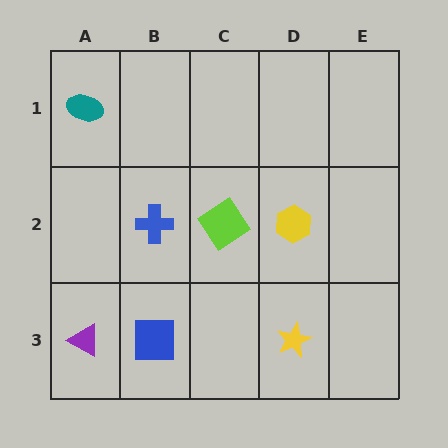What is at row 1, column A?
A teal ellipse.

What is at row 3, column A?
A purple triangle.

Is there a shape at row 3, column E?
No, that cell is empty.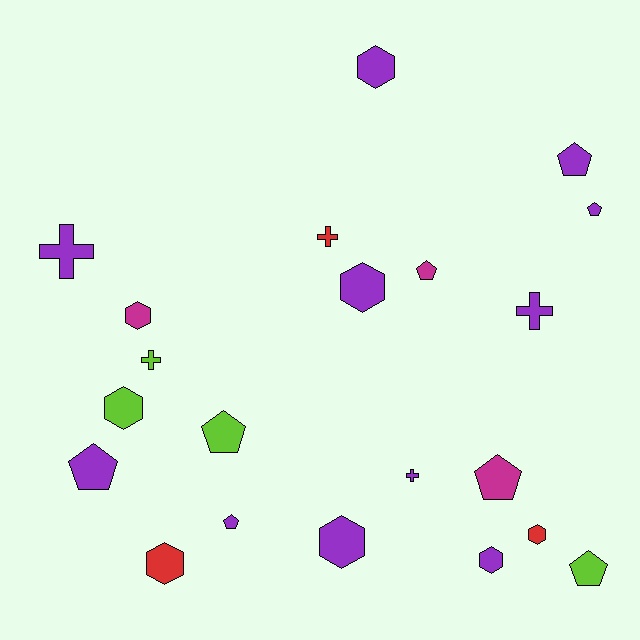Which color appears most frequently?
Purple, with 11 objects.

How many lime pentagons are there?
There are 2 lime pentagons.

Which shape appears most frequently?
Hexagon, with 8 objects.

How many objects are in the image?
There are 21 objects.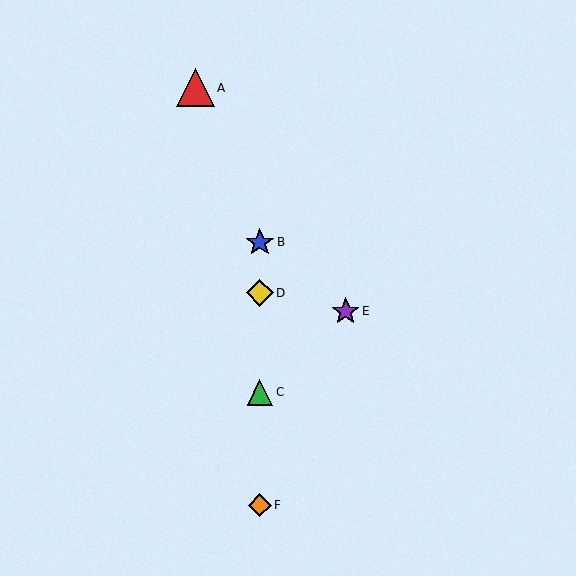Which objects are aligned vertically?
Objects B, C, D, F are aligned vertically.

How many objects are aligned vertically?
4 objects (B, C, D, F) are aligned vertically.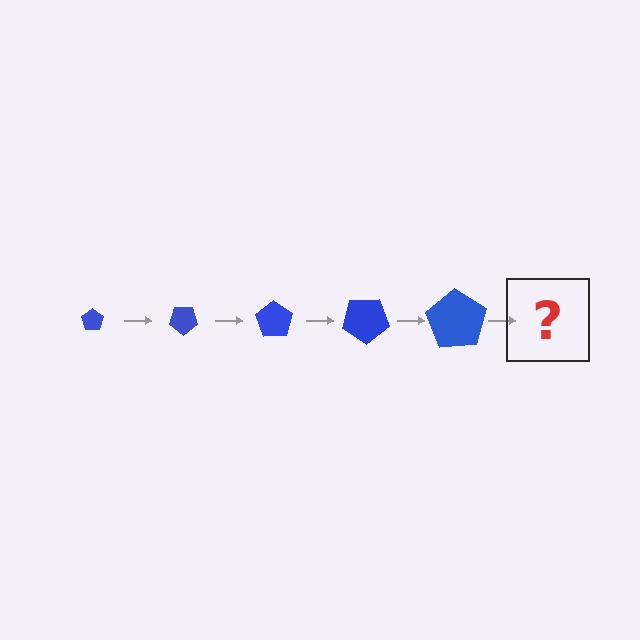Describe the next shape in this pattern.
It should be a pentagon, larger than the previous one and rotated 175 degrees from the start.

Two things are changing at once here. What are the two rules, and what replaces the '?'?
The two rules are that the pentagon grows larger each step and it rotates 35 degrees each step. The '?' should be a pentagon, larger than the previous one and rotated 175 degrees from the start.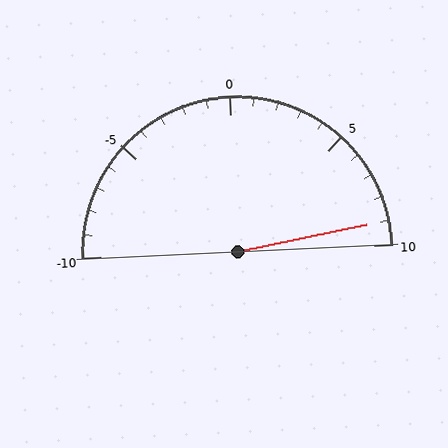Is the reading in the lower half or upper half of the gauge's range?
The reading is in the upper half of the range (-10 to 10).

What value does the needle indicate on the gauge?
The needle indicates approximately 9.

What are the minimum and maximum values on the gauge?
The gauge ranges from -10 to 10.